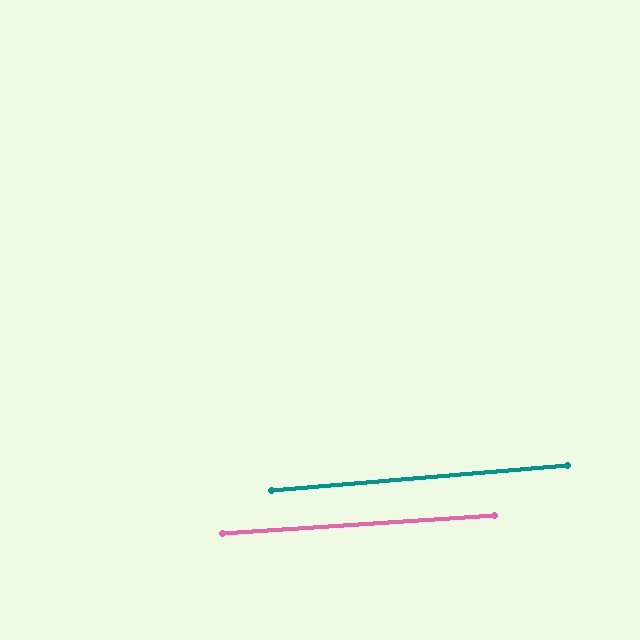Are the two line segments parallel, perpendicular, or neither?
Parallel — their directions differ by only 1.1°.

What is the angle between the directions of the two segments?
Approximately 1 degree.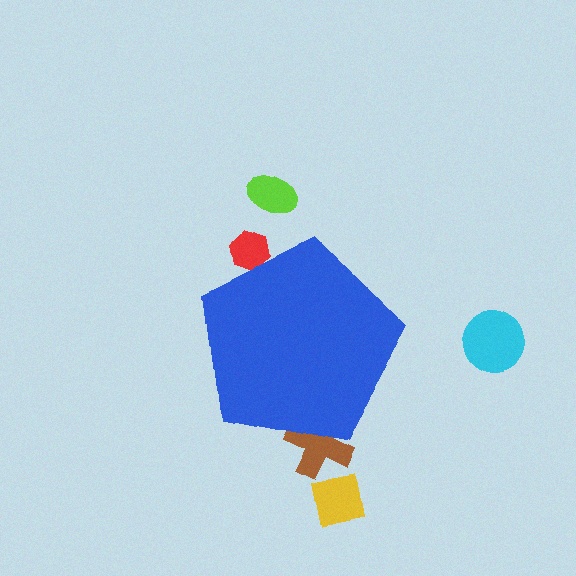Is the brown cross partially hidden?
Yes, the brown cross is partially hidden behind the blue pentagon.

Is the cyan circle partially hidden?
No, the cyan circle is fully visible.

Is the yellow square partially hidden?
No, the yellow square is fully visible.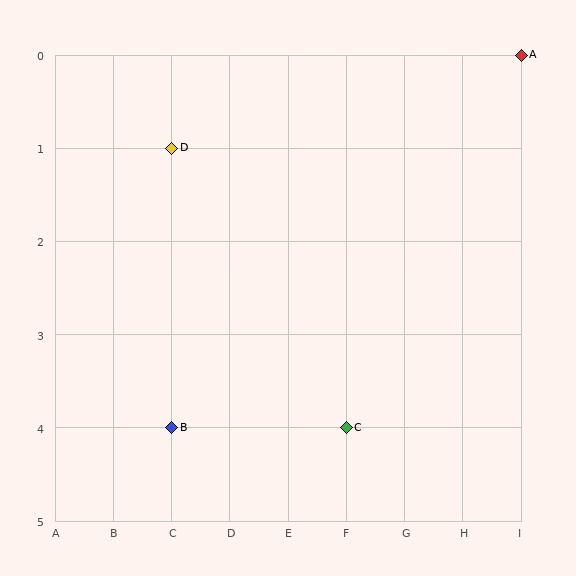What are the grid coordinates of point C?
Point C is at grid coordinates (F, 4).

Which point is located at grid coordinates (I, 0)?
Point A is at (I, 0).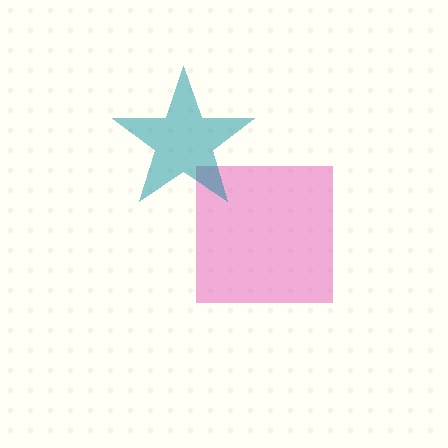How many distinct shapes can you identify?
There are 2 distinct shapes: a pink square, a teal star.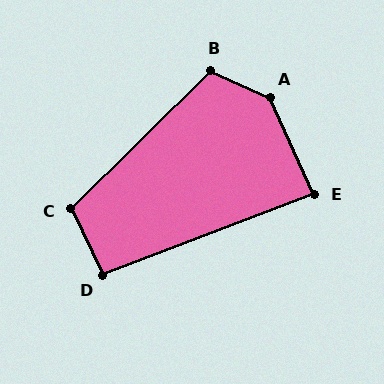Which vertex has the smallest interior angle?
E, at approximately 86 degrees.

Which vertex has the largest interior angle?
A, at approximately 139 degrees.